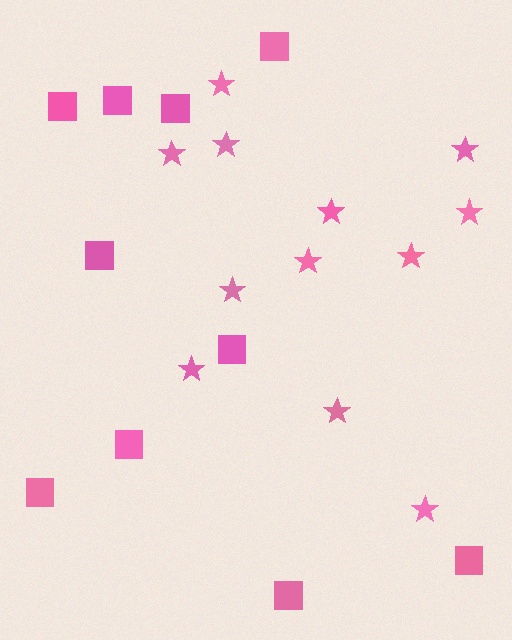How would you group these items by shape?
There are 2 groups: one group of stars (12) and one group of squares (10).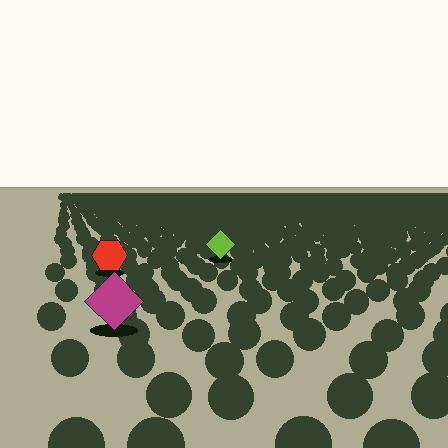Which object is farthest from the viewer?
The lime diamond is farthest from the viewer. It appears smaller and the ground texture around it is denser.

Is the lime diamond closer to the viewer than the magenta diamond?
No. The magenta diamond is closer — you can tell from the texture gradient: the ground texture is coarser near it.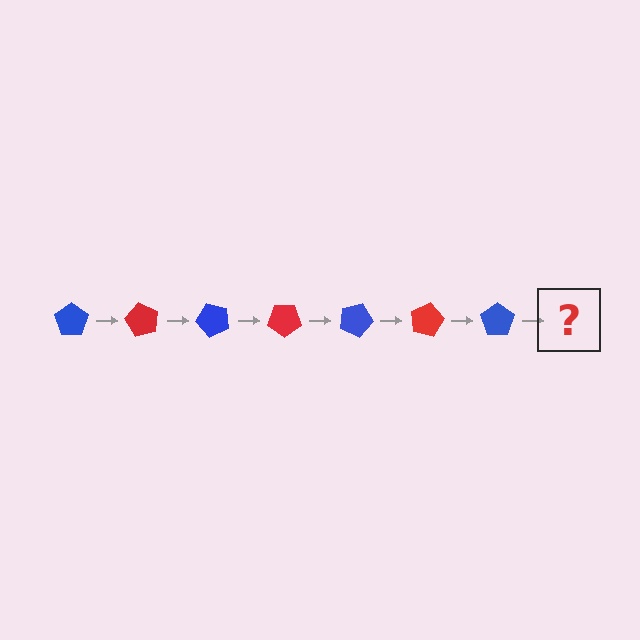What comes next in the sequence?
The next element should be a red pentagon, rotated 420 degrees from the start.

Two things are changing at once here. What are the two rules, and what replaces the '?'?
The two rules are that it rotates 60 degrees each step and the color cycles through blue and red. The '?' should be a red pentagon, rotated 420 degrees from the start.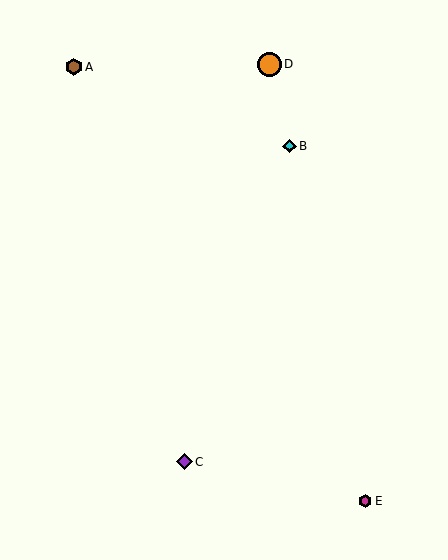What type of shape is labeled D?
Shape D is an orange circle.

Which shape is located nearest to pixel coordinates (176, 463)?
The purple diamond (labeled C) at (184, 462) is nearest to that location.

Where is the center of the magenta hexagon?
The center of the magenta hexagon is at (365, 501).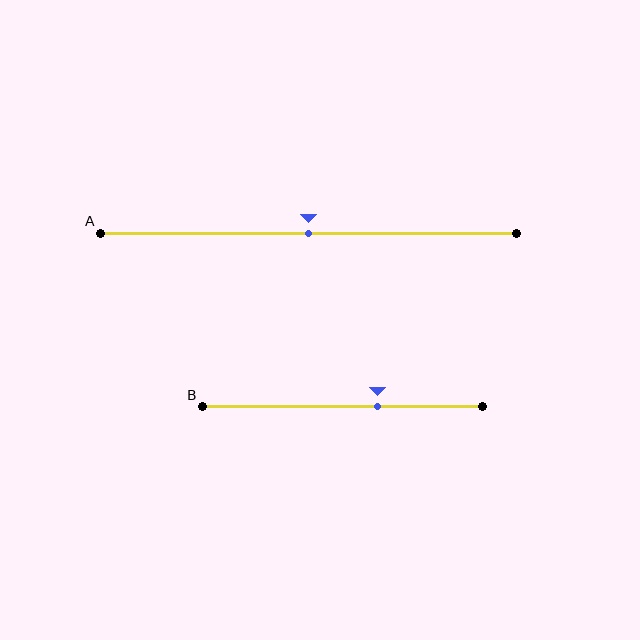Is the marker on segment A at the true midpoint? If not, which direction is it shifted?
Yes, the marker on segment A is at the true midpoint.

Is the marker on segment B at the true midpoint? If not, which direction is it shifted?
No, the marker on segment B is shifted to the right by about 12% of the segment length.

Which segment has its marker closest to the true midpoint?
Segment A has its marker closest to the true midpoint.